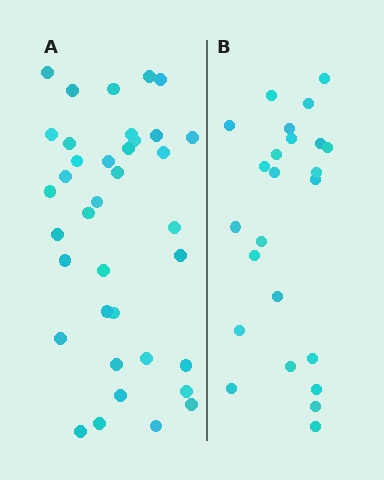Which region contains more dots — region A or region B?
Region A (the left region) has more dots.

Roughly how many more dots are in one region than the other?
Region A has approximately 15 more dots than region B.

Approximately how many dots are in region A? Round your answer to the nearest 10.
About 40 dots. (The exact count is 37, which rounds to 40.)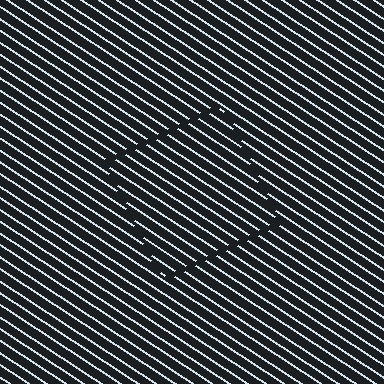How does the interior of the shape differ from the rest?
The interior of the shape contains the same grating, shifted by half a period — the contour is defined by the phase discontinuity where line-ends from the inner and outer gratings abut.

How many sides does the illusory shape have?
4 sides — the line-ends trace a square.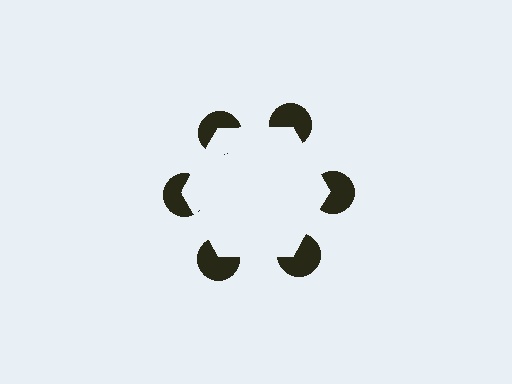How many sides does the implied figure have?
6 sides.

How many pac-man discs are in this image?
There are 6 — one at each vertex of the illusory hexagon.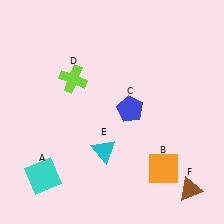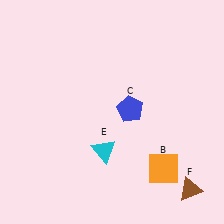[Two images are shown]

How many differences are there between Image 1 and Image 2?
There are 2 differences between the two images.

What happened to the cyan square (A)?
The cyan square (A) was removed in Image 2. It was in the bottom-left area of Image 1.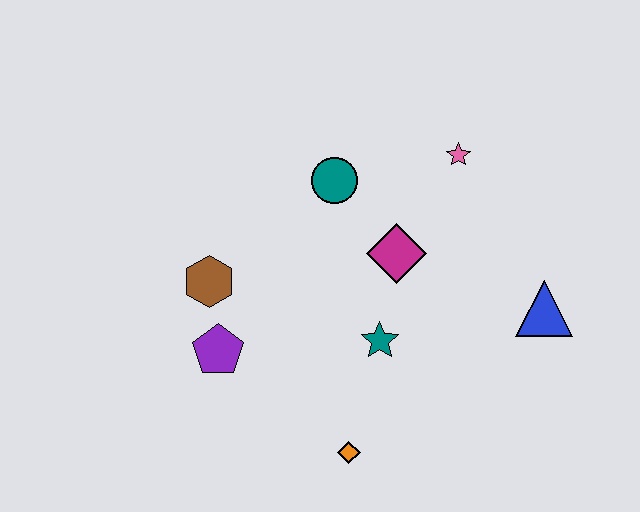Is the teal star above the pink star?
No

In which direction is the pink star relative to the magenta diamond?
The pink star is above the magenta diamond.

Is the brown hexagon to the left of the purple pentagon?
Yes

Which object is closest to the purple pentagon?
The brown hexagon is closest to the purple pentagon.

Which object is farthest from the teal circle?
The orange diamond is farthest from the teal circle.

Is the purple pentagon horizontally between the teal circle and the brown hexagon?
Yes